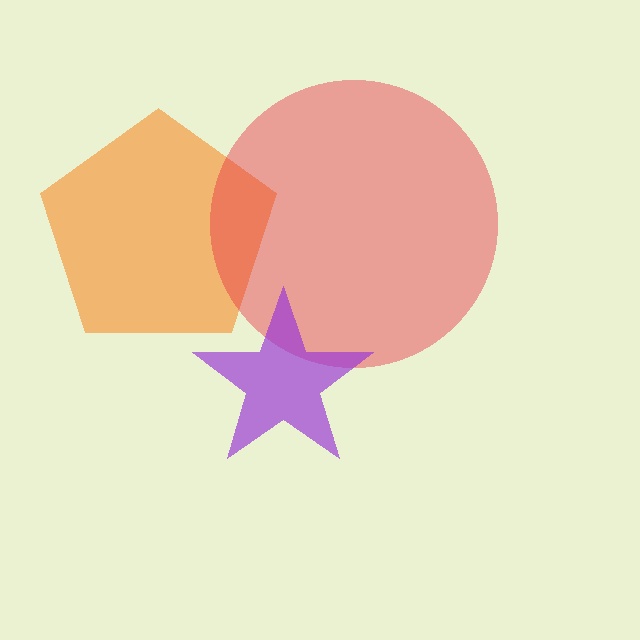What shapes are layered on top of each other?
The layered shapes are: an orange pentagon, a red circle, a purple star.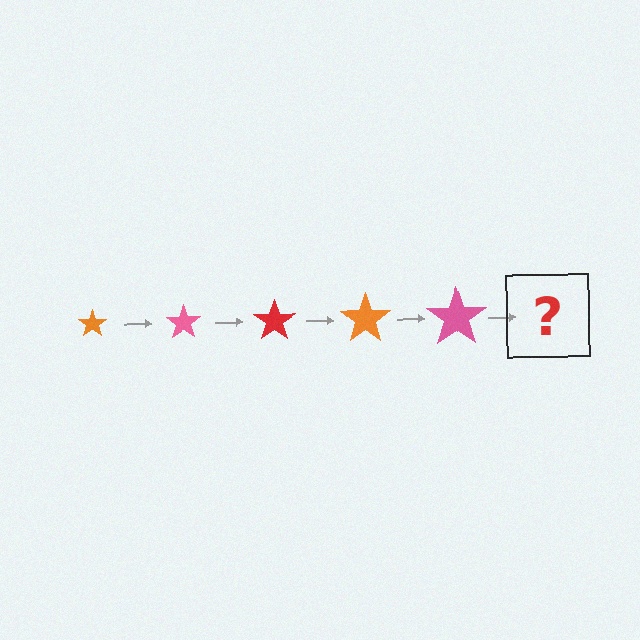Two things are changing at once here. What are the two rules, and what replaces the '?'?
The two rules are that the star grows larger each step and the color cycles through orange, pink, and red. The '?' should be a red star, larger than the previous one.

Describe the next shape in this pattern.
It should be a red star, larger than the previous one.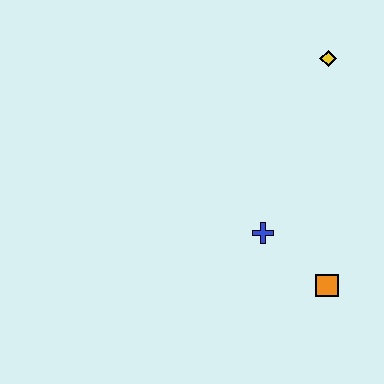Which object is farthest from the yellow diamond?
The orange square is farthest from the yellow diamond.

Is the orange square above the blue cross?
No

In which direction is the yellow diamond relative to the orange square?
The yellow diamond is above the orange square.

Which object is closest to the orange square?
The blue cross is closest to the orange square.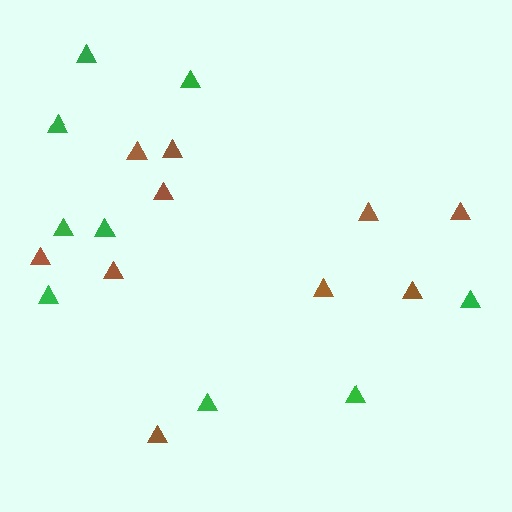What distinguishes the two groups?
There are 2 groups: one group of green triangles (9) and one group of brown triangles (10).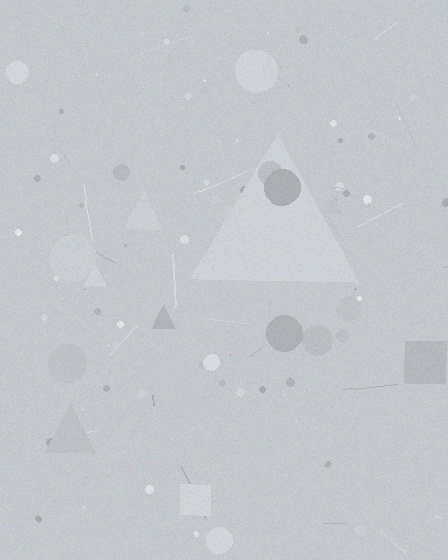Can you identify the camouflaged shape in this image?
The camouflaged shape is a triangle.